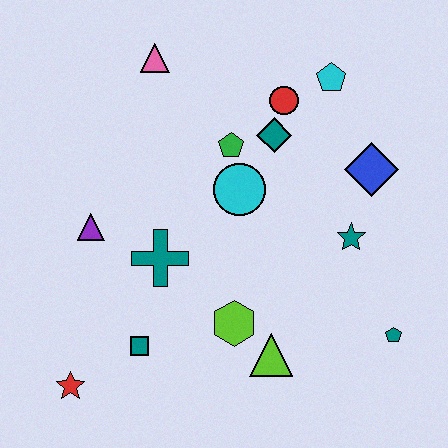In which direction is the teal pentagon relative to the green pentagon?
The teal pentagon is below the green pentagon.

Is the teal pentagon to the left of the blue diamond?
No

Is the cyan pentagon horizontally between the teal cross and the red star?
No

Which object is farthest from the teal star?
The red star is farthest from the teal star.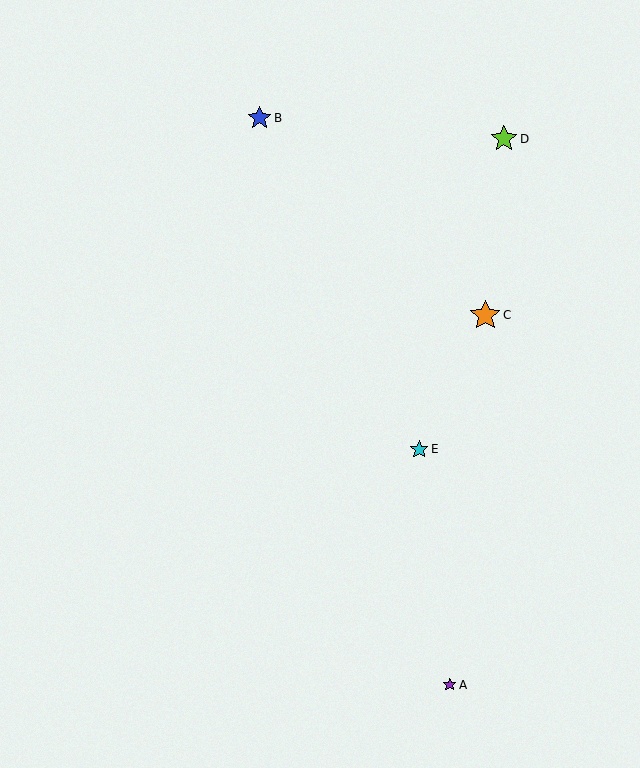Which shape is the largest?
The orange star (labeled C) is the largest.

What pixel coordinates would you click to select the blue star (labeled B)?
Click at (260, 118) to select the blue star B.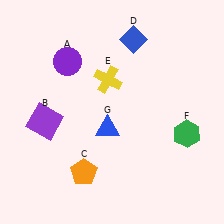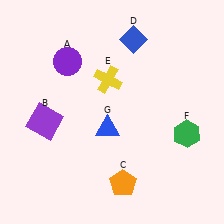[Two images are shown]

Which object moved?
The orange pentagon (C) moved right.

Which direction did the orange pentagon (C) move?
The orange pentagon (C) moved right.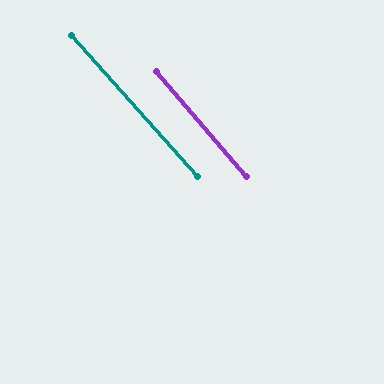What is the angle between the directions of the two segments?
Approximately 1 degree.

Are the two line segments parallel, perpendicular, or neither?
Parallel — their directions differ by only 1.2°.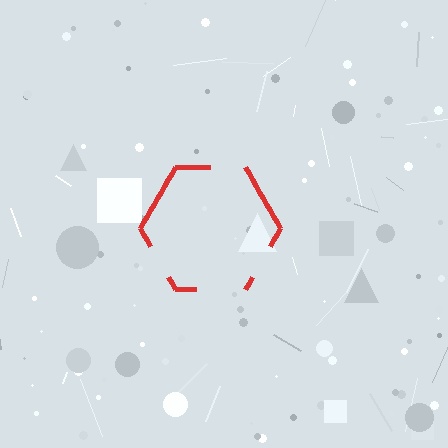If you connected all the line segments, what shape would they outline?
They would outline a hexagon.